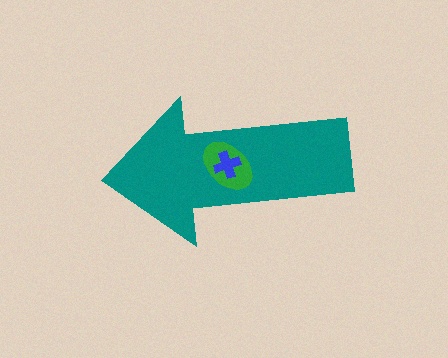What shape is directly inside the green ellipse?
The blue cross.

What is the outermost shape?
The teal arrow.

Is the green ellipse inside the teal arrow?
Yes.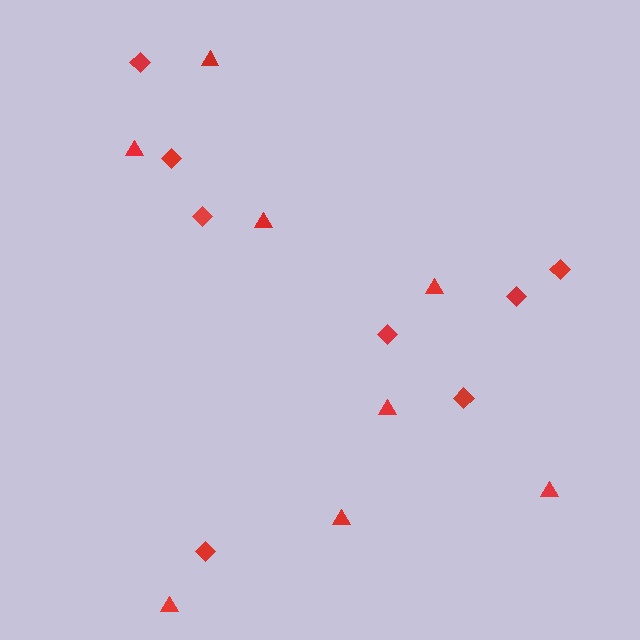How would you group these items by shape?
There are 2 groups: one group of triangles (8) and one group of diamonds (8).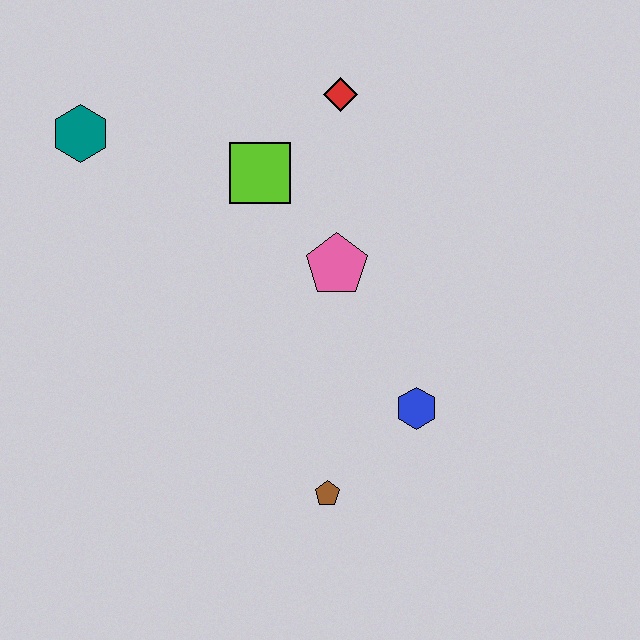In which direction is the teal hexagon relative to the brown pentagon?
The teal hexagon is above the brown pentagon.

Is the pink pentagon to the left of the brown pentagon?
No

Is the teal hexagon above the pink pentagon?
Yes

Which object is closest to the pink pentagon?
The lime square is closest to the pink pentagon.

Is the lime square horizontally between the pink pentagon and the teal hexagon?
Yes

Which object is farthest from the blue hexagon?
The teal hexagon is farthest from the blue hexagon.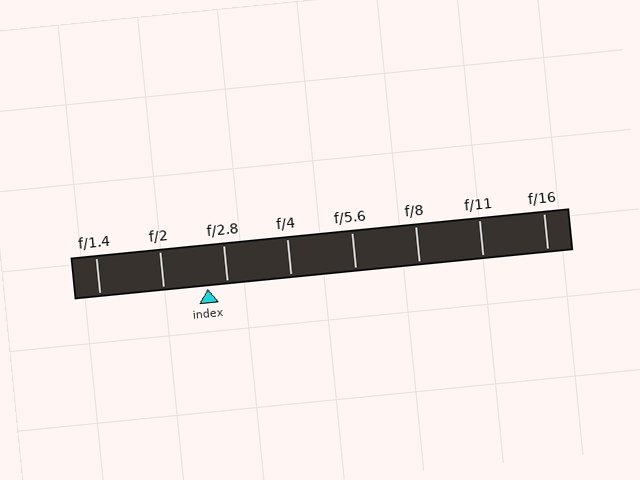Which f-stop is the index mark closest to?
The index mark is closest to f/2.8.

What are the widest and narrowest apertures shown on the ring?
The widest aperture shown is f/1.4 and the narrowest is f/16.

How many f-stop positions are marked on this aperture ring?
There are 8 f-stop positions marked.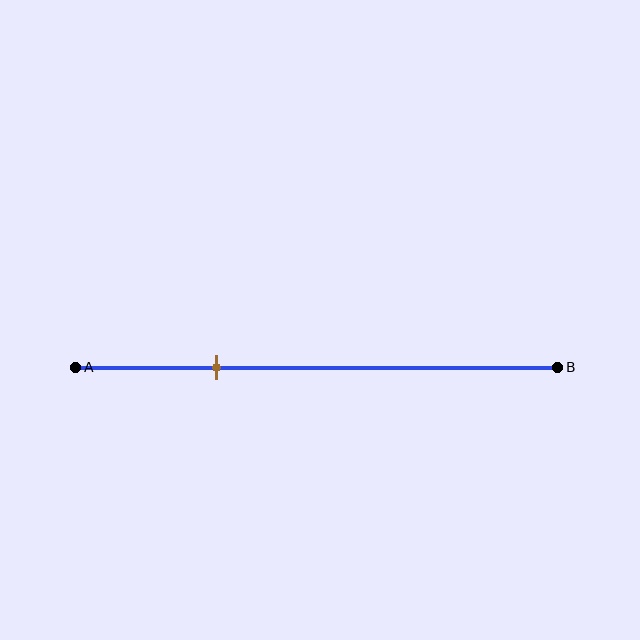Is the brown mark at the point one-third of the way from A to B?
No, the mark is at about 30% from A, not at the 33% one-third point.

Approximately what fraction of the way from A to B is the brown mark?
The brown mark is approximately 30% of the way from A to B.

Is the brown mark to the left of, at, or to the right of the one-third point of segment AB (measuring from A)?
The brown mark is to the left of the one-third point of segment AB.